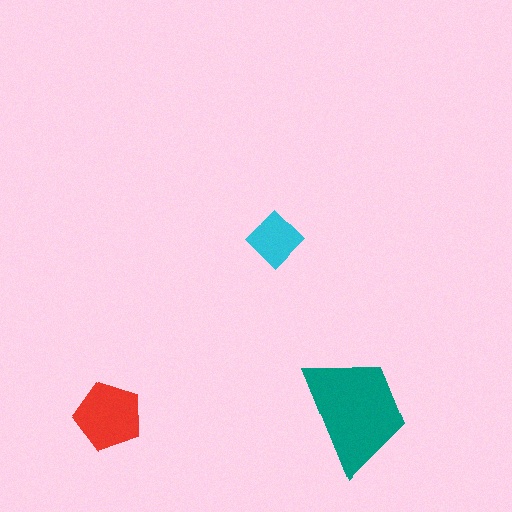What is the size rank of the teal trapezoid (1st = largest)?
1st.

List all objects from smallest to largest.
The cyan diamond, the red pentagon, the teal trapezoid.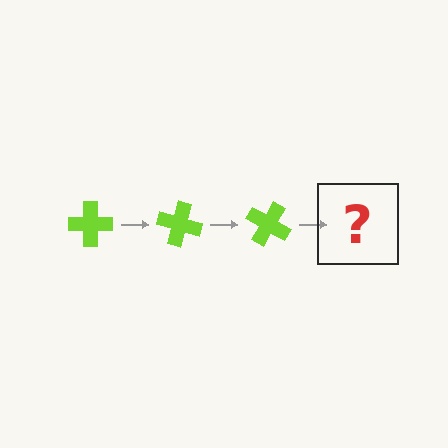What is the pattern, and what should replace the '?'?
The pattern is that the cross rotates 15 degrees each step. The '?' should be a lime cross rotated 45 degrees.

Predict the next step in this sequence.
The next step is a lime cross rotated 45 degrees.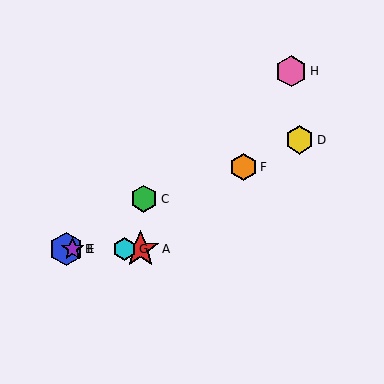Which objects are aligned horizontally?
Objects A, B, E, G are aligned horizontally.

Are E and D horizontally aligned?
No, E is at y≈249 and D is at y≈140.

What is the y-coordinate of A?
Object A is at y≈249.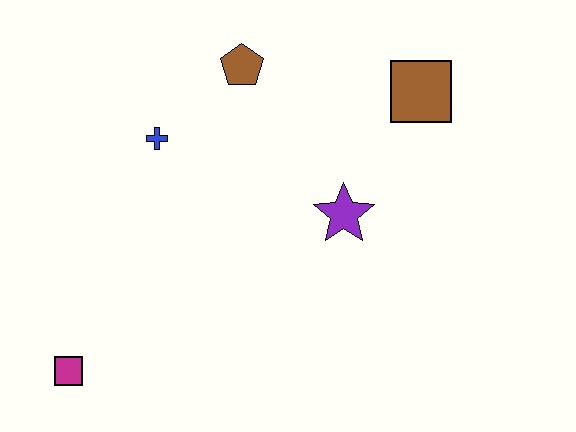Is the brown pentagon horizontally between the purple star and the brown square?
No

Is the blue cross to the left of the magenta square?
No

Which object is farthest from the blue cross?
The brown square is farthest from the blue cross.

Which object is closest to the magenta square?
The blue cross is closest to the magenta square.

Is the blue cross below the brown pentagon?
Yes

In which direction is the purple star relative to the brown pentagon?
The purple star is below the brown pentagon.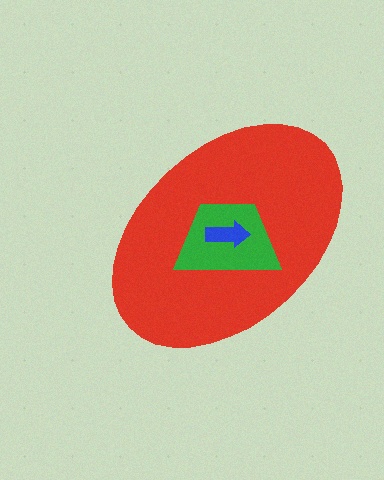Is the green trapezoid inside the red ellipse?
Yes.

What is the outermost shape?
The red ellipse.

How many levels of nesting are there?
3.